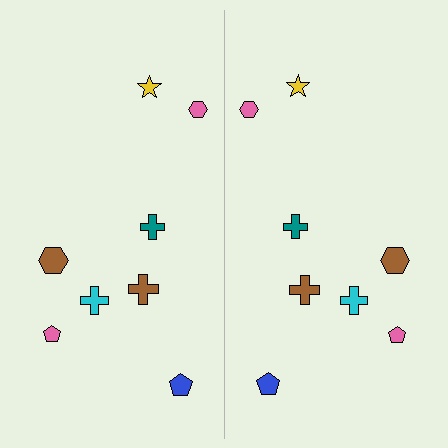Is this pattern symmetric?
Yes, this pattern has bilateral (reflection) symmetry.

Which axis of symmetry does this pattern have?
The pattern has a vertical axis of symmetry running through the center of the image.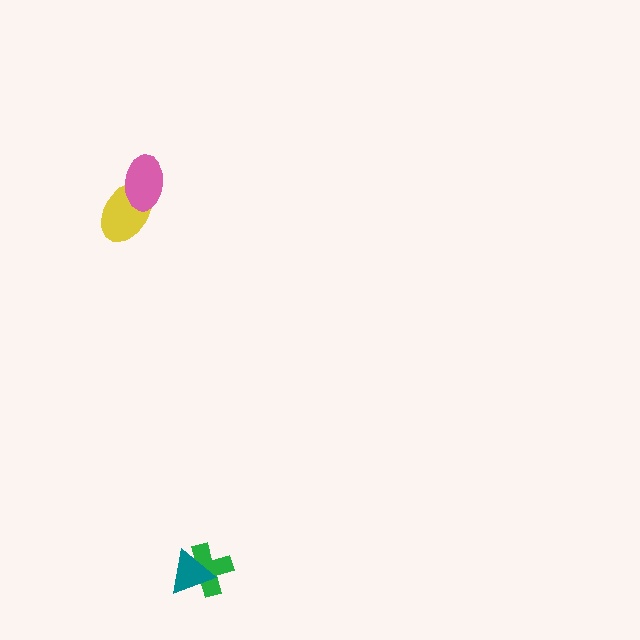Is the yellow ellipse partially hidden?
Yes, it is partially covered by another shape.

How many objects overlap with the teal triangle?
1 object overlaps with the teal triangle.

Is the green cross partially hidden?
Yes, it is partially covered by another shape.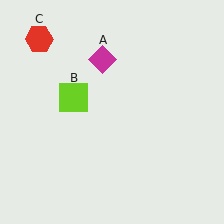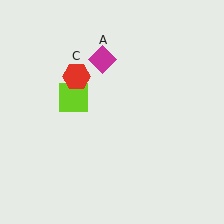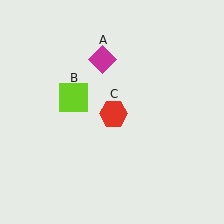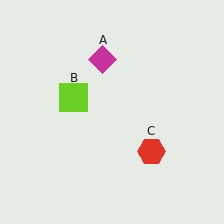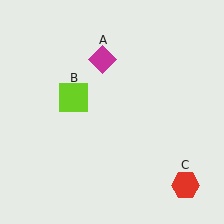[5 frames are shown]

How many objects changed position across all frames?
1 object changed position: red hexagon (object C).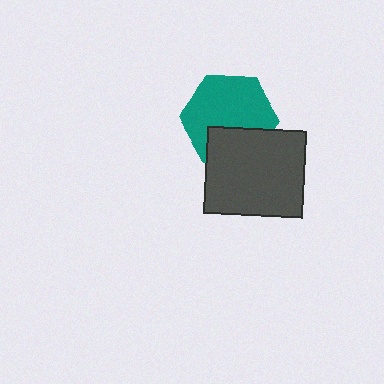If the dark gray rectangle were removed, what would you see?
You would see the complete teal hexagon.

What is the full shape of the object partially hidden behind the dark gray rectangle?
The partially hidden object is a teal hexagon.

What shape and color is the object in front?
The object in front is a dark gray rectangle.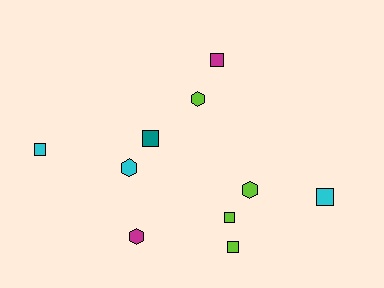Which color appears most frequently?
Lime, with 4 objects.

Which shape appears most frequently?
Square, with 6 objects.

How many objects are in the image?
There are 10 objects.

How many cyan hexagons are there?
There is 1 cyan hexagon.